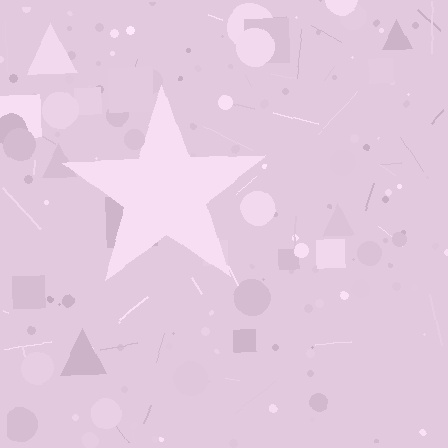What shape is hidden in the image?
A star is hidden in the image.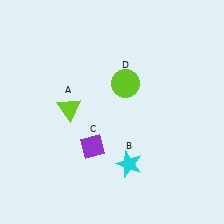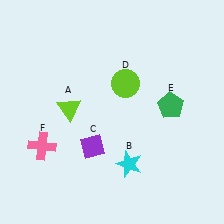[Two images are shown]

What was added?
A green pentagon (E), a pink cross (F) were added in Image 2.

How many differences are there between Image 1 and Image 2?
There are 2 differences between the two images.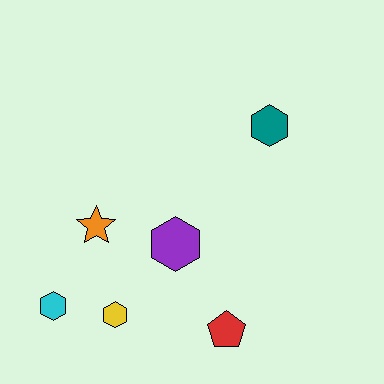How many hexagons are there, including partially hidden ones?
There are 4 hexagons.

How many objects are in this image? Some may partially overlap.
There are 6 objects.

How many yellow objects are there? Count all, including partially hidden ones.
There is 1 yellow object.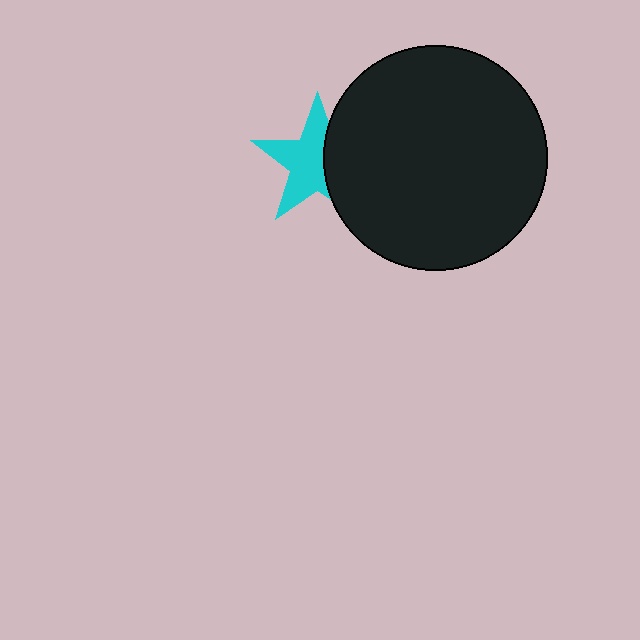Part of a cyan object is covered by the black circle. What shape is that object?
It is a star.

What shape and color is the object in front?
The object in front is a black circle.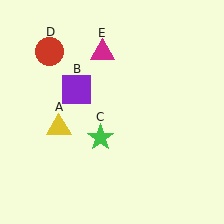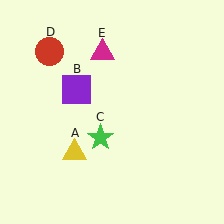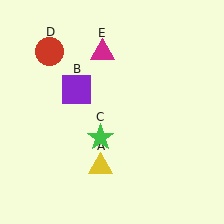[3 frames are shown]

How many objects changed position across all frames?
1 object changed position: yellow triangle (object A).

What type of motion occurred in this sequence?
The yellow triangle (object A) rotated counterclockwise around the center of the scene.